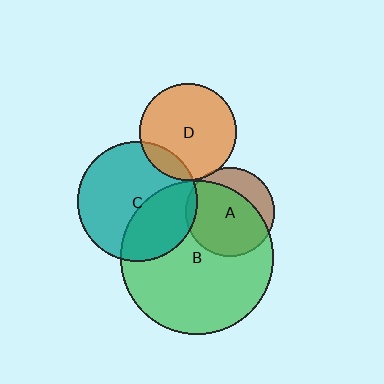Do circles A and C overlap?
Yes.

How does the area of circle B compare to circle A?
Approximately 3.0 times.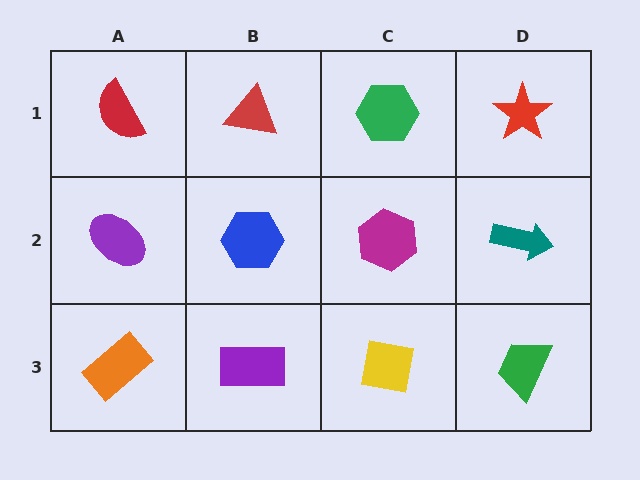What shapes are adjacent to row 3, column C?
A magenta hexagon (row 2, column C), a purple rectangle (row 3, column B), a green trapezoid (row 3, column D).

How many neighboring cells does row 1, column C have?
3.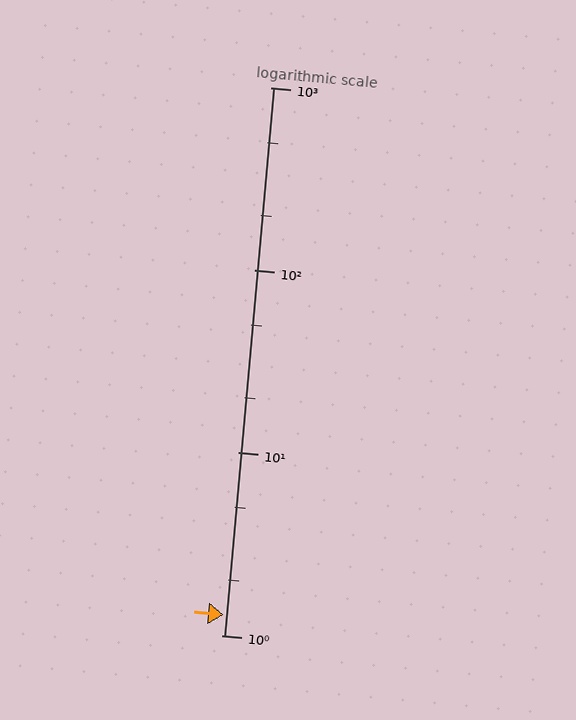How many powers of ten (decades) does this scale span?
The scale spans 3 decades, from 1 to 1000.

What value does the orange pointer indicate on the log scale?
The pointer indicates approximately 1.3.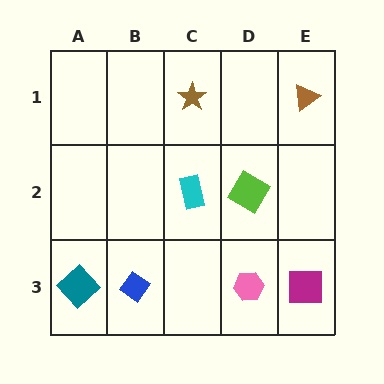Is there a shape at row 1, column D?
No, that cell is empty.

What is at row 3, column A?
A teal diamond.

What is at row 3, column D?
A pink hexagon.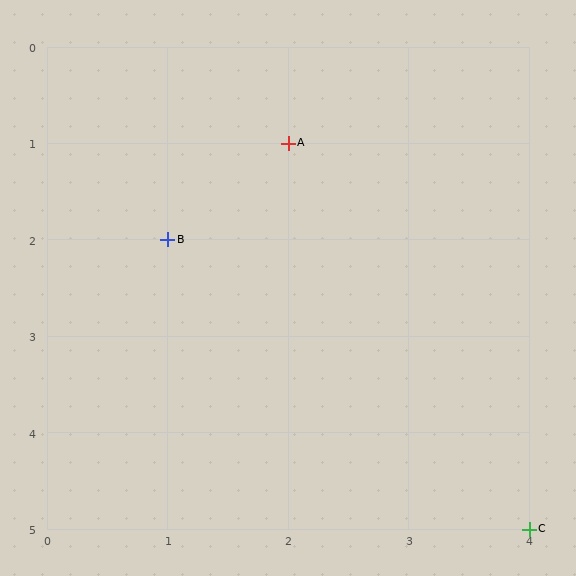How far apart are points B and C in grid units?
Points B and C are 3 columns and 3 rows apart (about 4.2 grid units diagonally).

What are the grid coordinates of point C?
Point C is at grid coordinates (4, 5).